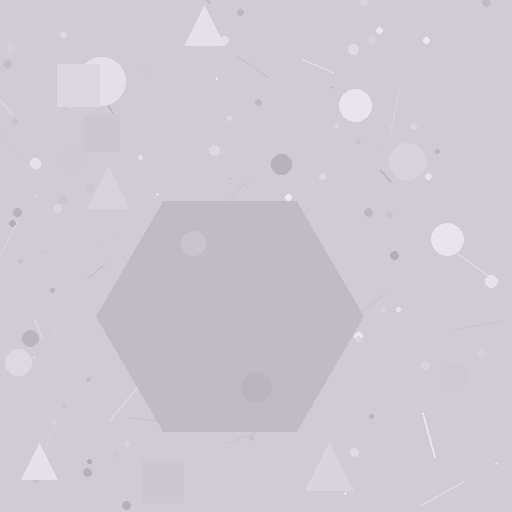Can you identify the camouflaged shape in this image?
The camouflaged shape is a hexagon.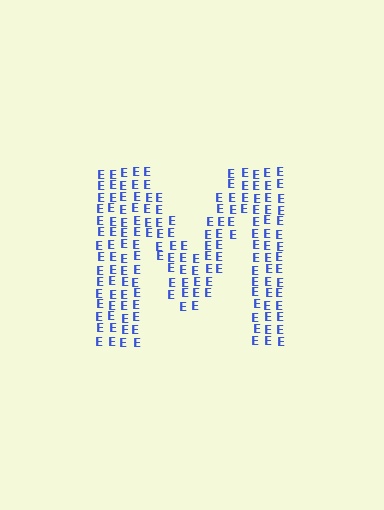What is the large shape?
The large shape is the letter M.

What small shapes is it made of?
It is made of small letter E's.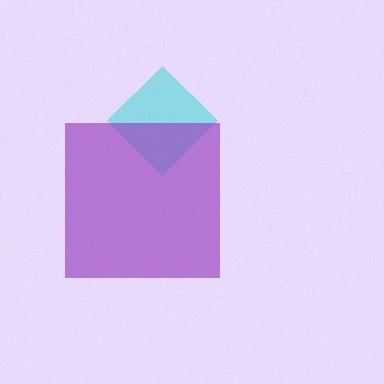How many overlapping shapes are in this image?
There are 2 overlapping shapes in the image.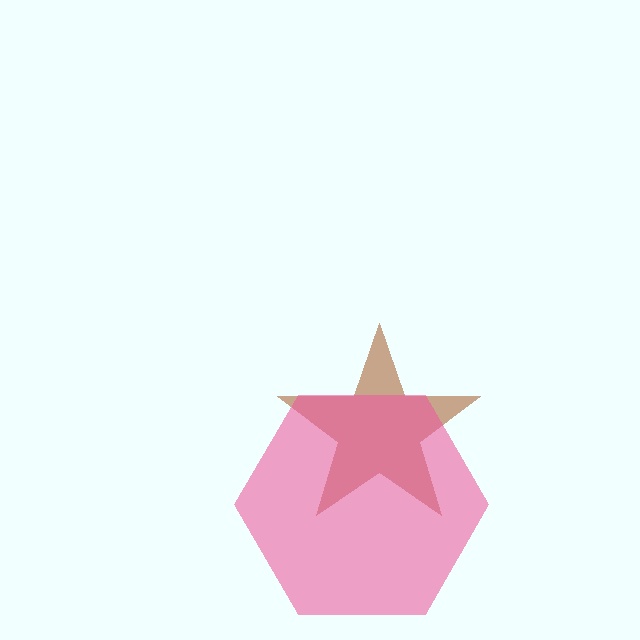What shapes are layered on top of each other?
The layered shapes are: a brown star, a pink hexagon.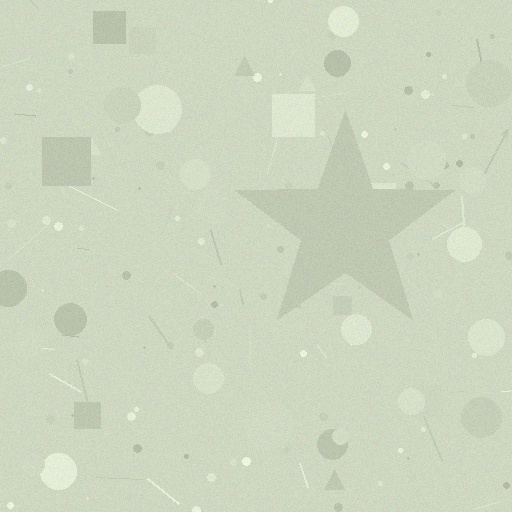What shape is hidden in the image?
A star is hidden in the image.